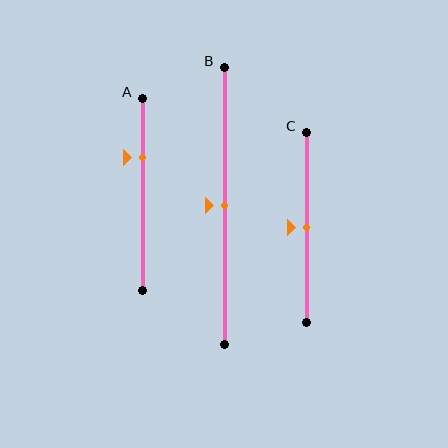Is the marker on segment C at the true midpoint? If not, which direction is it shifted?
Yes, the marker on segment C is at the true midpoint.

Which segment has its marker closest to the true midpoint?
Segment B has its marker closest to the true midpoint.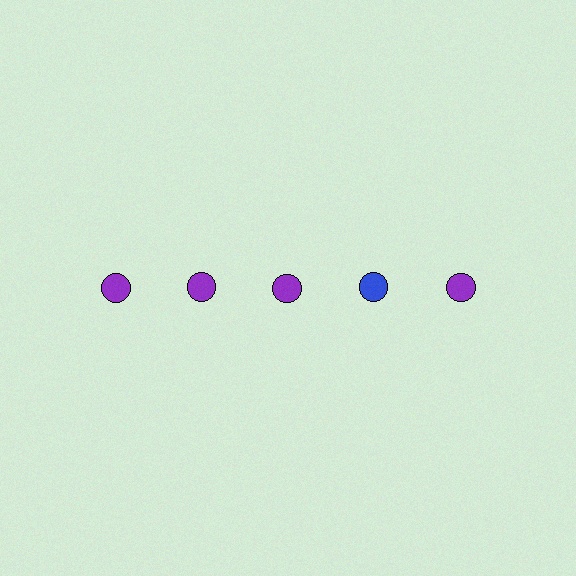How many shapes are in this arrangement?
There are 5 shapes arranged in a grid pattern.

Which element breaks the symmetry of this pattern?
The blue circle in the top row, second from right column breaks the symmetry. All other shapes are purple circles.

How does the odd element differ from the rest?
It has a different color: blue instead of purple.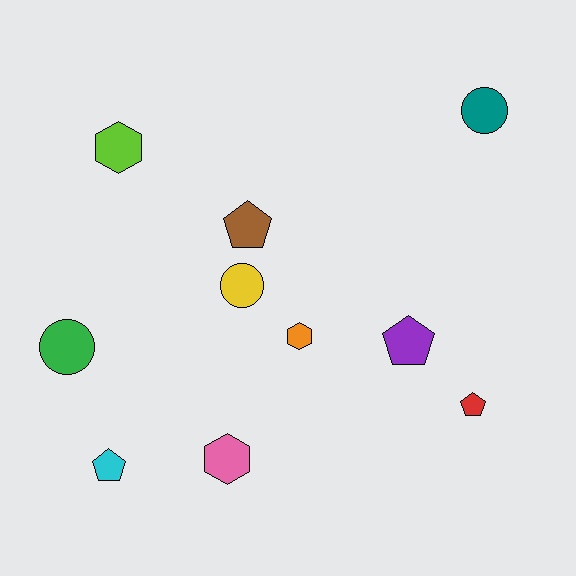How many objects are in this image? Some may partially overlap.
There are 10 objects.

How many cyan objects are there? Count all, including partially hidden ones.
There is 1 cyan object.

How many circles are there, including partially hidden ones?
There are 3 circles.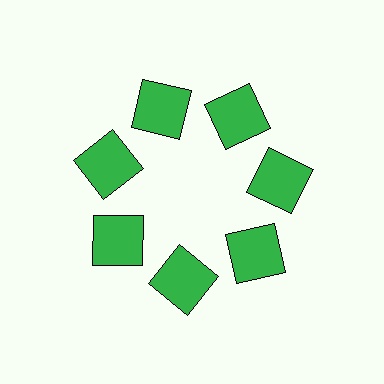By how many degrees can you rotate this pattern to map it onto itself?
The pattern maps onto itself every 51 degrees of rotation.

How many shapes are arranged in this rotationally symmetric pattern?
There are 7 shapes, arranged in 7 groups of 1.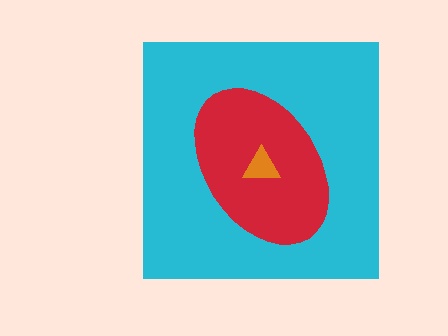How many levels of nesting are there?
3.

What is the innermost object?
The orange triangle.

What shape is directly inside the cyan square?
The red ellipse.